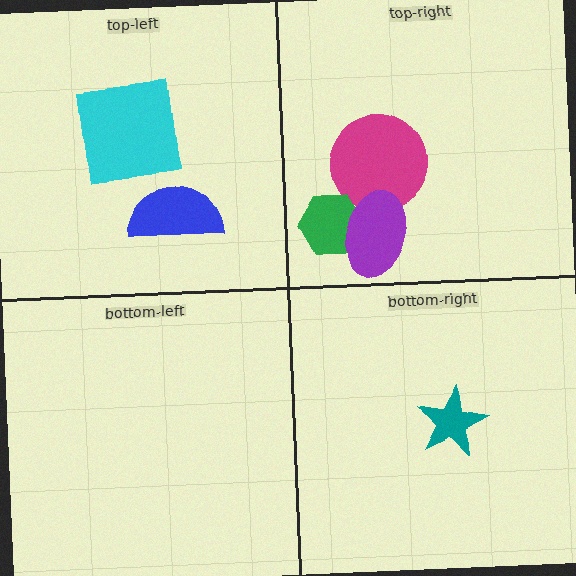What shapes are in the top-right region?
The magenta circle, the green hexagon, the purple ellipse.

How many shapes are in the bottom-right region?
1.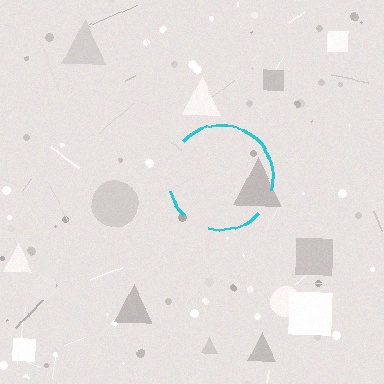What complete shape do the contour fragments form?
The contour fragments form a circle.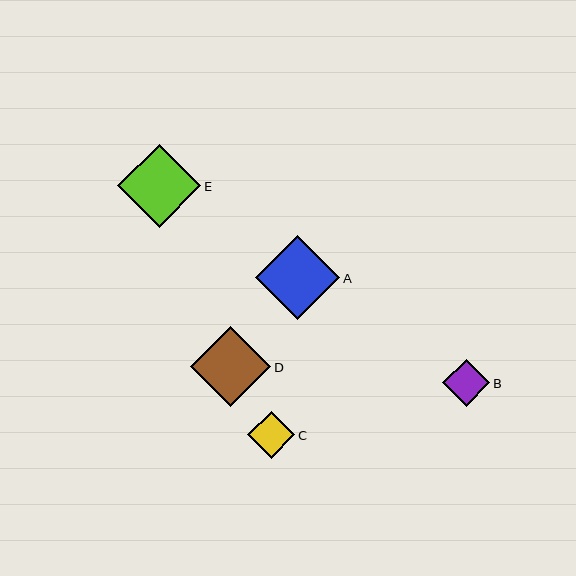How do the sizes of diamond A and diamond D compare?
Diamond A and diamond D are approximately the same size.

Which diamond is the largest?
Diamond A is the largest with a size of approximately 84 pixels.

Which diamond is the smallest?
Diamond B is the smallest with a size of approximately 47 pixels.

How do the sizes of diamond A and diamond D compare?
Diamond A and diamond D are approximately the same size.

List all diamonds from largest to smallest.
From largest to smallest: A, E, D, C, B.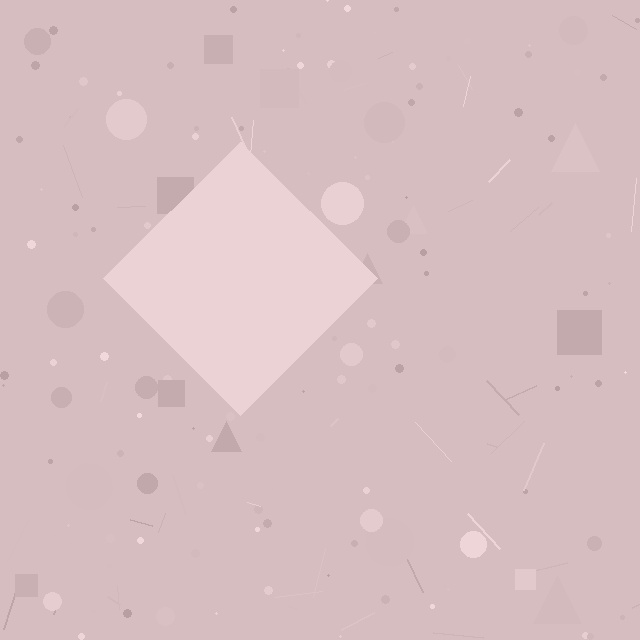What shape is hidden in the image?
A diamond is hidden in the image.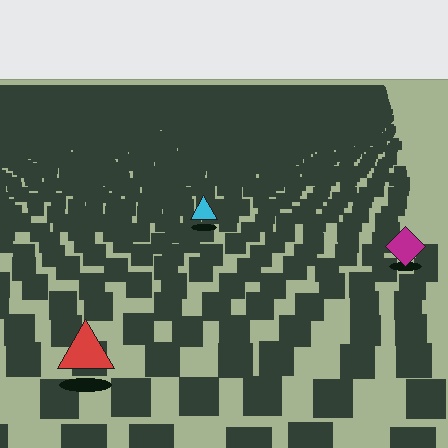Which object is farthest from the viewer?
The cyan triangle is farthest from the viewer. It appears smaller and the ground texture around it is denser.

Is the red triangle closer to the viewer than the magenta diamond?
Yes. The red triangle is closer — you can tell from the texture gradient: the ground texture is coarser near it.